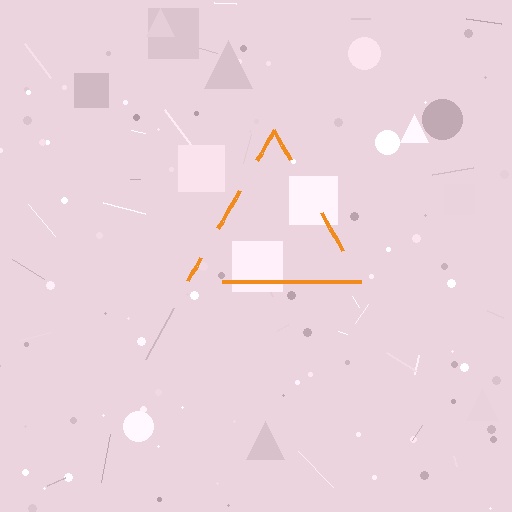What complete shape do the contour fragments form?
The contour fragments form a triangle.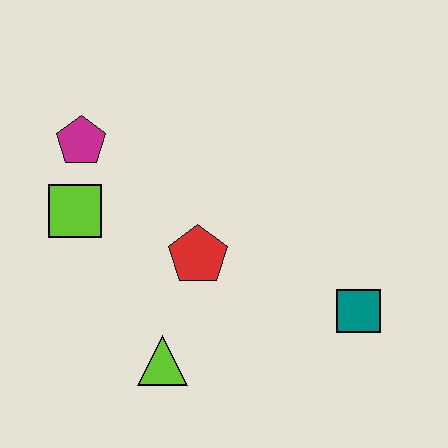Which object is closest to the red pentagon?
The lime triangle is closest to the red pentagon.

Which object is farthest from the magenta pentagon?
The teal square is farthest from the magenta pentagon.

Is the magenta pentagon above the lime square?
Yes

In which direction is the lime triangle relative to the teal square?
The lime triangle is to the left of the teal square.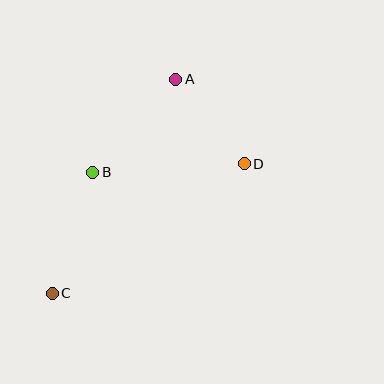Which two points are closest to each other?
Points A and D are closest to each other.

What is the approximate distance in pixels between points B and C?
The distance between B and C is approximately 128 pixels.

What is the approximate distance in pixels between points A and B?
The distance between A and B is approximately 125 pixels.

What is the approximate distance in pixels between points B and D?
The distance between B and D is approximately 152 pixels.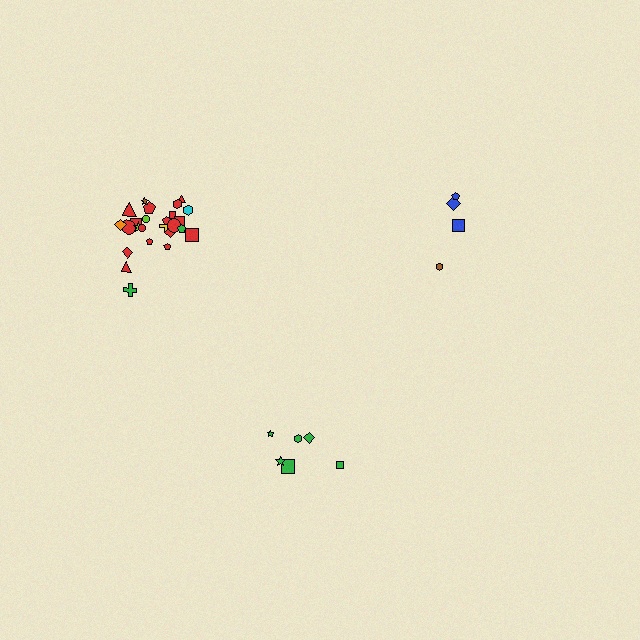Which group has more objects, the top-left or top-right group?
The top-left group.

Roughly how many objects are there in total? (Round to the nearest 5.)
Roughly 35 objects in total.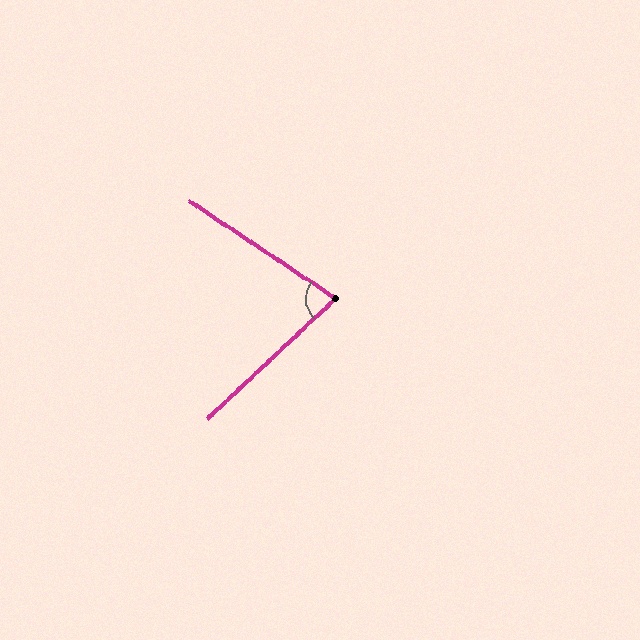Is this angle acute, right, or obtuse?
It is acute.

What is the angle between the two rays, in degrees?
Approximately 77 degrees.